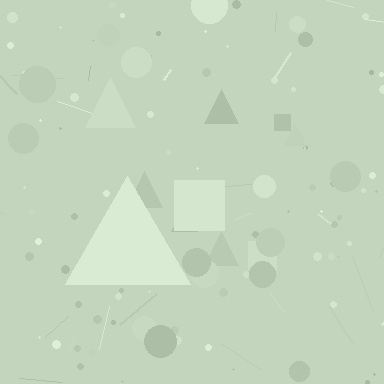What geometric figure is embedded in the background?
A triangle is embedded in the background.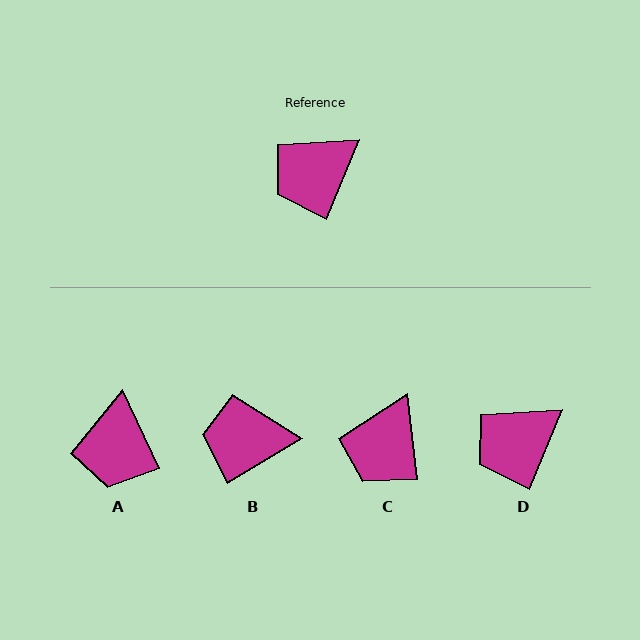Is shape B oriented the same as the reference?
No, it is off by about 36 degrees.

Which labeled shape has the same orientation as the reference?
D.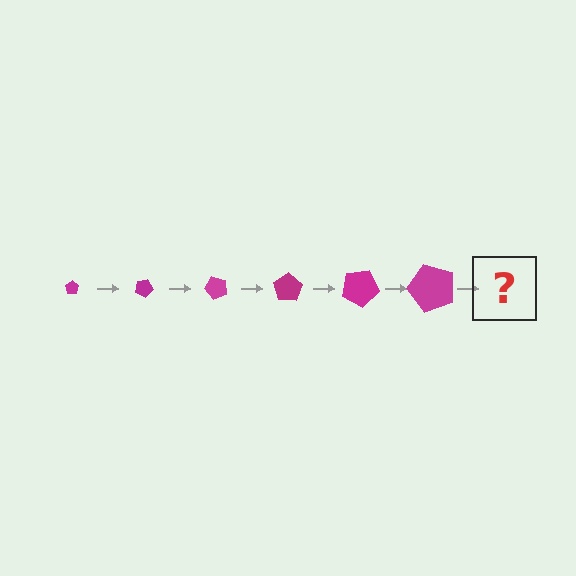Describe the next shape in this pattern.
It should be a pentagon, larger than the previous one and rotated 150 degrees from the start.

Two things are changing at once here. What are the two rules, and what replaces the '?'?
The two rules are that the pentagon grows larger each step and it rotates 25 degrees each step. The '?' should be a pentagon, larger than the previous one and rotated 150 degrees from the start.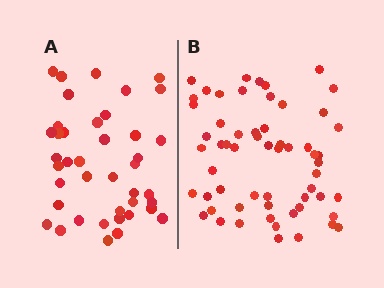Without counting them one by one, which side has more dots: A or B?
Region B (the right region) has more dots.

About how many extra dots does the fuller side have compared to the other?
Region B has approximately 20 more dots than region A.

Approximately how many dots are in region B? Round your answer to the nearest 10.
About 60 dots. (The exact count is 59, which rounds to 60.)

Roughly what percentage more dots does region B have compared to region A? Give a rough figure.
About 45% more.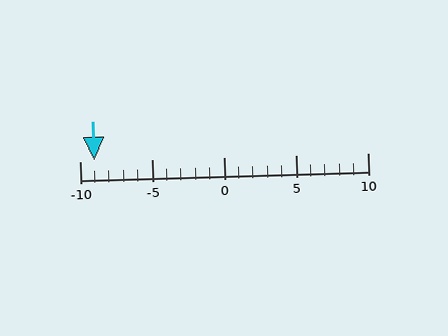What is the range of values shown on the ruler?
The ruler shows values from -10 to 10.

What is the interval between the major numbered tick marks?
The major tick marks are spaced 5 units apart.